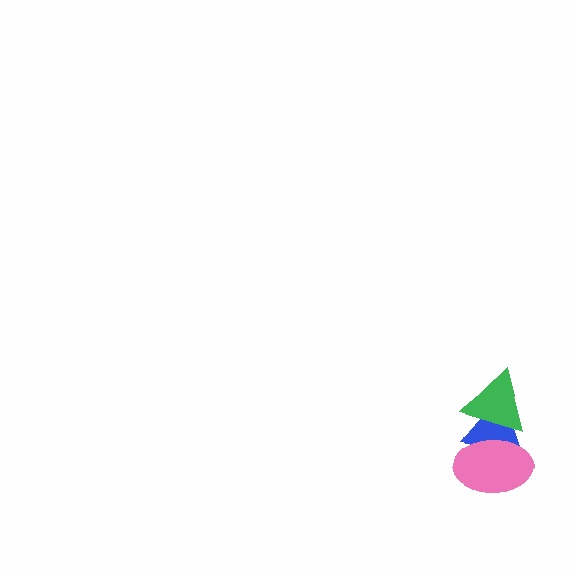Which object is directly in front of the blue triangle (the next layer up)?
The green triangle is directly in front of the blue triangle.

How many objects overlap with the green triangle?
2 objects overlap with the green triangle.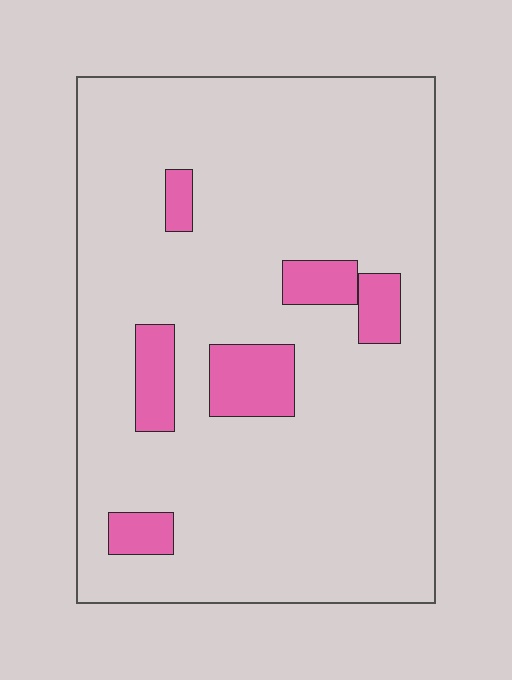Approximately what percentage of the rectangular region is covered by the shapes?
Approximately 10%.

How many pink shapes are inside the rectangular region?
6.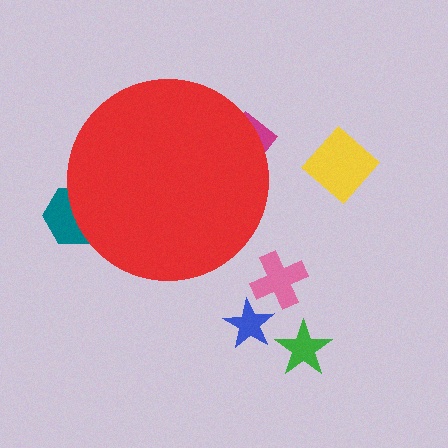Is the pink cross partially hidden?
No, the pink cross is fully visible.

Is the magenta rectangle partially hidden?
Yes, the magenta rectangle is partially hidden behind the red circle.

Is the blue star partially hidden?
No, the blue star is fully visible.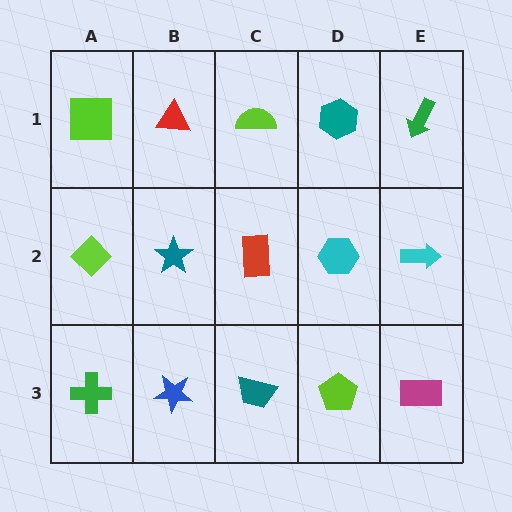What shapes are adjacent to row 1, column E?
A cyan arrow (row 2, column E), a teal hexagon (row 1, column D).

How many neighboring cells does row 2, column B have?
4.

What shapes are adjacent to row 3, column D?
A cyan hexagon (row 2, column D), a teal trapezoid (row 3, column C), a magenta rectangle (row 3, column E).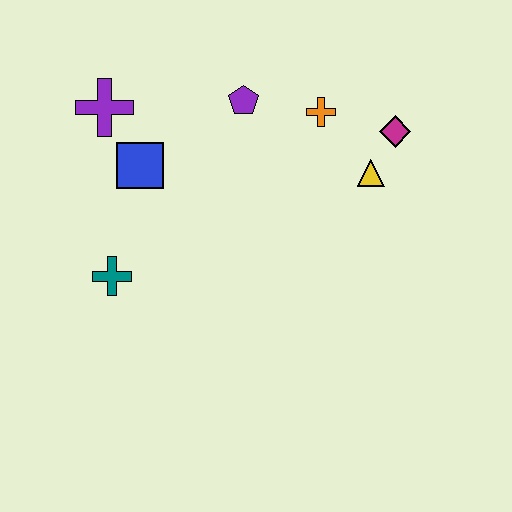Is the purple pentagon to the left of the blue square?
No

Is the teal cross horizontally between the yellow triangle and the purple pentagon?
No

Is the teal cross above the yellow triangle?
No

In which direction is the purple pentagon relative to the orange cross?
The purple pentagon is to the left of the orange cross.